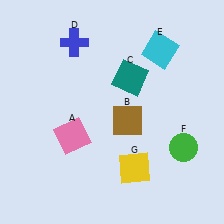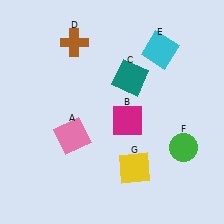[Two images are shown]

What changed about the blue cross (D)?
In Image 1, D is blue. In Image 2, it changed to brown.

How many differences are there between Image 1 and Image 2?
There are 2 differences between the two images.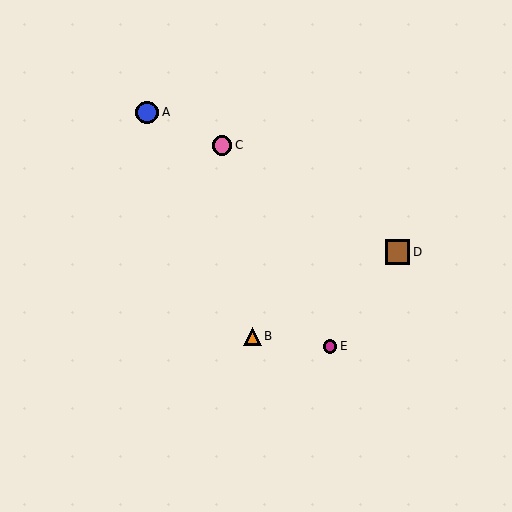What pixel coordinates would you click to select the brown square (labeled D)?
Click at (398, 252) to select the brown square D.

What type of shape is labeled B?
Shape B is an orange triangle.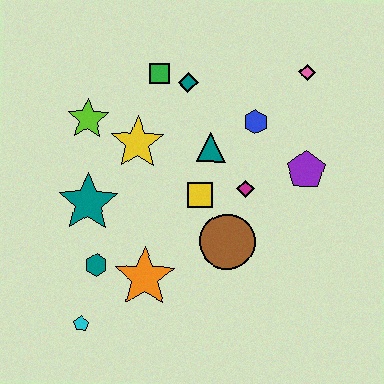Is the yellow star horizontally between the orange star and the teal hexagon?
Yes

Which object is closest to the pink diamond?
The blue hexagon is closest to the pink diamond.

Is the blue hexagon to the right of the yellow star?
Yes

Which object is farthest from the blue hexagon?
The cyan pentagon is farthest from the blue hexagon.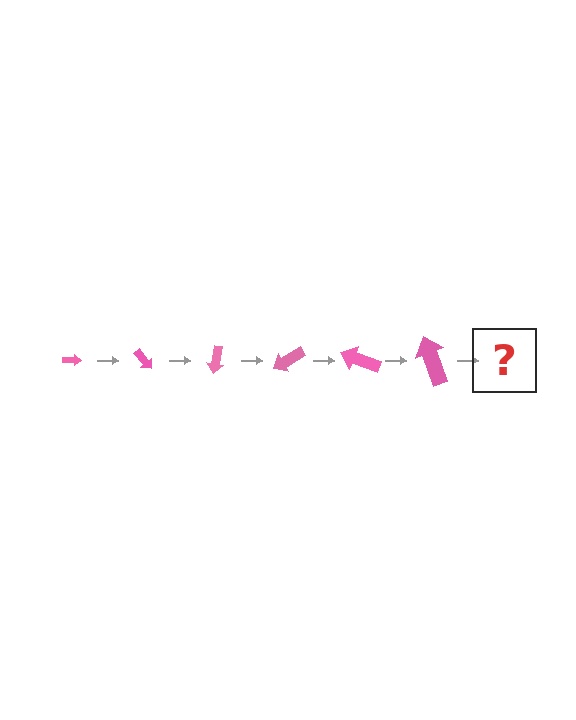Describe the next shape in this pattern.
It should be an arrow, larger than the previous one and rotated 300 degrees from the start.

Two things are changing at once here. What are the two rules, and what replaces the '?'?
The two rules are that the arrow grows larger each step and it rotates 50 degrees each step. The '?' should be an arrow, larger than the previous one and rotated 300 degrees from the start.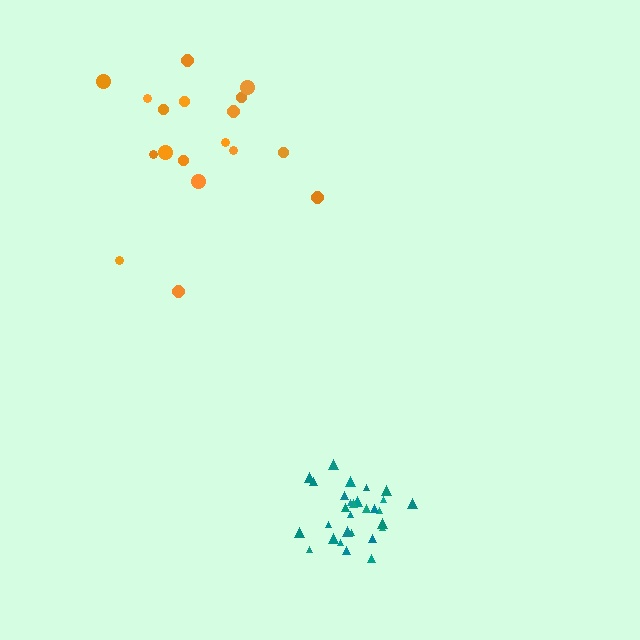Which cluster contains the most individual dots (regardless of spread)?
Teal (29).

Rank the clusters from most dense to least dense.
teal, orange.